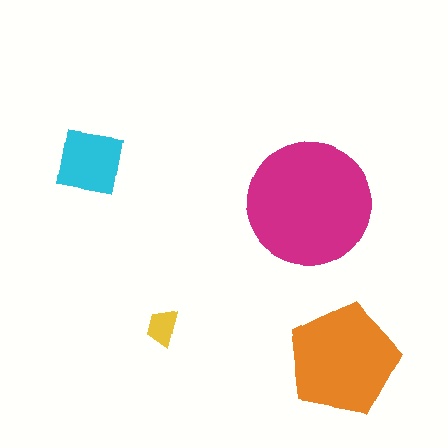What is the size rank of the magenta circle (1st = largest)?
1st.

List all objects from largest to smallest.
The magenta circle, the orange pentagon, the cyan square, the yellow trapezoid.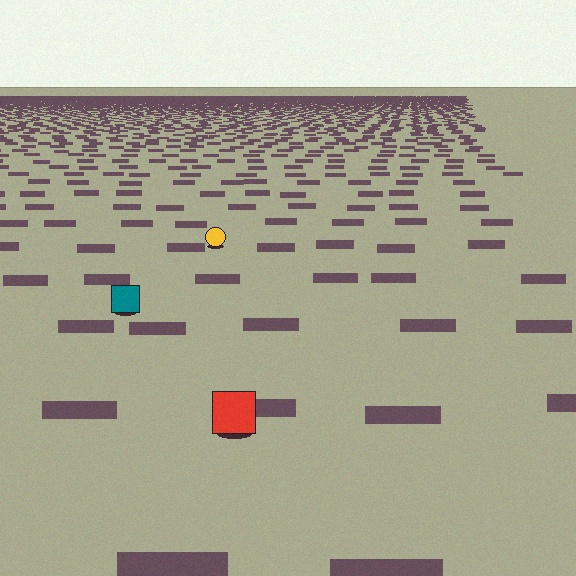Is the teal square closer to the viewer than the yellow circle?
Yes. The teal square is closer — you can tell from the texture gradient: the ground texture is coarser near it.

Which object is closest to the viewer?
The red square is closest. The texture marks near it are larger and more spread out.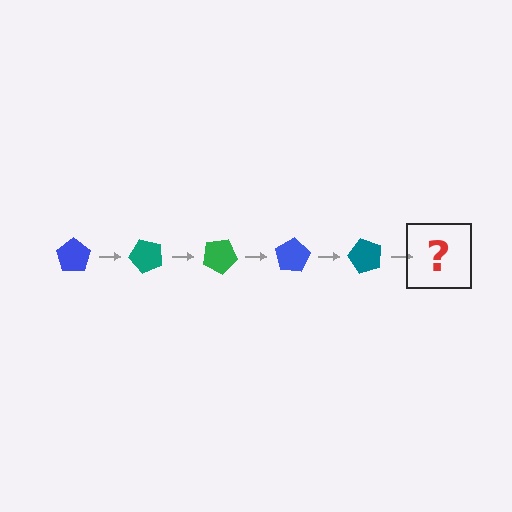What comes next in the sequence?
The next element should be a green pentagon, rotated 250 degrees from the start.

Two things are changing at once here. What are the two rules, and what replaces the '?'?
The two rules are that it rotates 50 degrees each step and the color cycles through blue, teal, and green. The '?' should be a green pentagon, rotated 250 degrees from the start.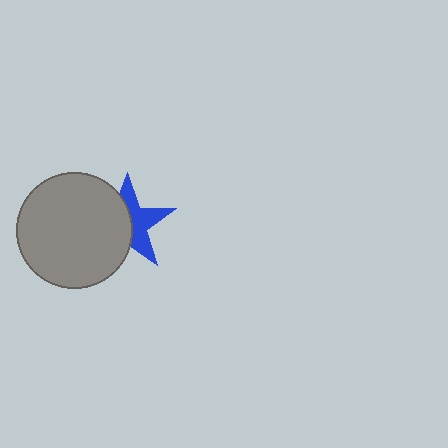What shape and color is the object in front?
The object in front is a gray circle.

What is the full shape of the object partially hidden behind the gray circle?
The partially hidden object is a blue star.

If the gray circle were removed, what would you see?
You would see the complete blue star.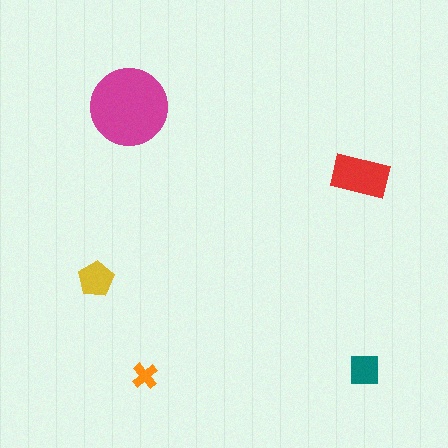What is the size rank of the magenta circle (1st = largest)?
1st.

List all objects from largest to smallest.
The magenta circle, the red rectangle, the yellow pentagon, the teal square, the orange cross.